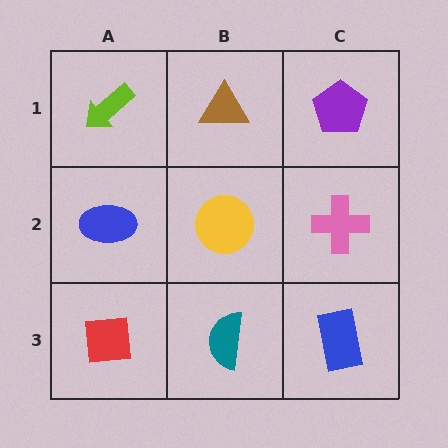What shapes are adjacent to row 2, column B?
A brown triangle (row 1, column B), a teal semicircle (row 3, column B), a blue ellipse (row 2, column A), a pink cross (row 2, column C).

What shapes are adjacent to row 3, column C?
A pink cross (row 2, column C), a teal semicircle (row 3, column B).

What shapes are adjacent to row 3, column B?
A yellow circle (row 2, column B), a red square (row 3, column A), a blue rectangle (row 3, column C).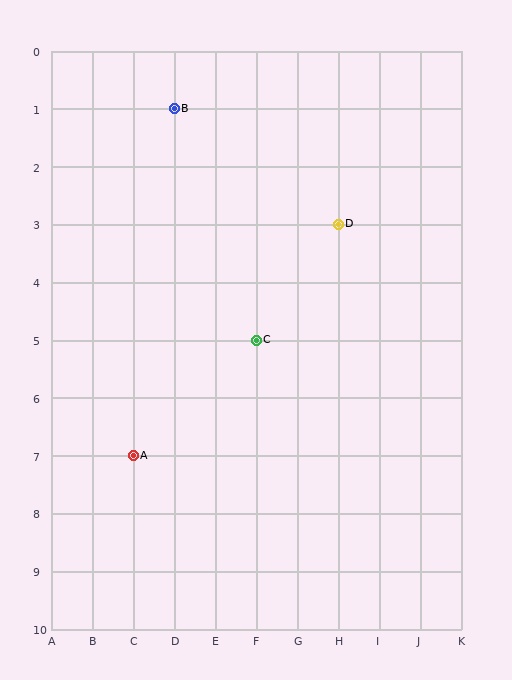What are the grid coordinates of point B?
Point B is at grid coordinates (D, 1).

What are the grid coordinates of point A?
Point A is at grid coordinates (C, 7).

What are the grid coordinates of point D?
Point D is at grid coordinates (H, 3).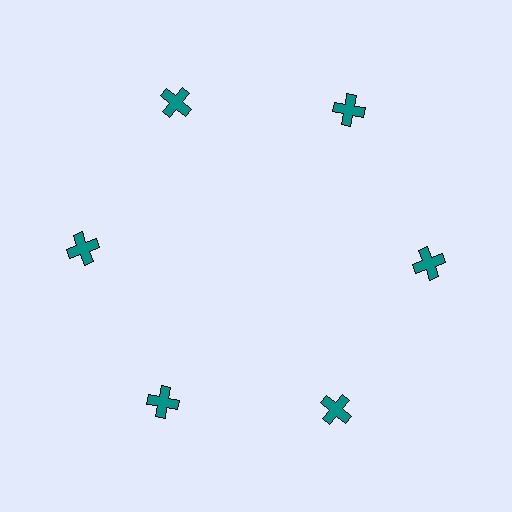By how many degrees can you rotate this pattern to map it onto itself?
The pattern maps onto itself every 60 degrees of rotation.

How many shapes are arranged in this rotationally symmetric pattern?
There are 6 shapes, arranged in 6 groups of 1.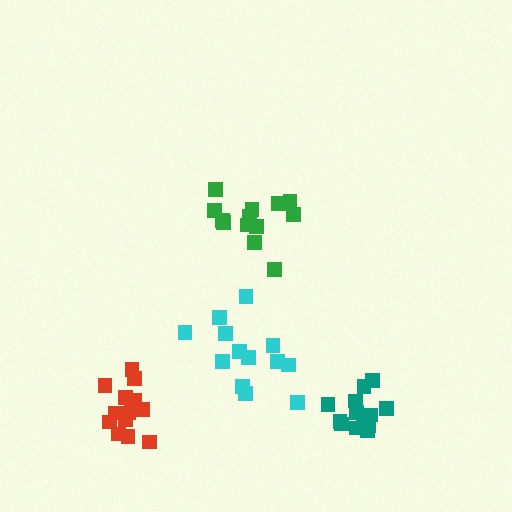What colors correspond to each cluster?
The clusters are colored: green, cyan, teal, red.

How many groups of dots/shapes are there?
There are 4 groups.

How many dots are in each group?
Group 1: 14 dots, Group 2: 13 dots, Group 3: 13 dots, Group 4: 15 dots (55 total).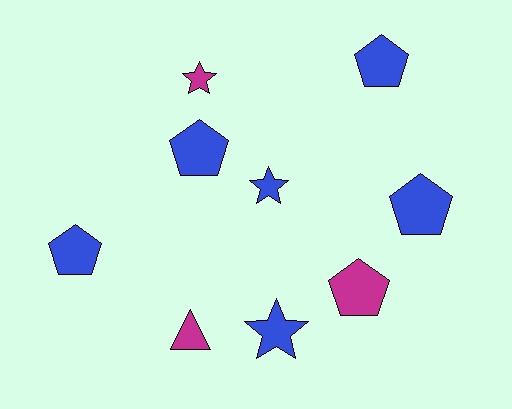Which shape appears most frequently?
Pentagon, with 5 objects.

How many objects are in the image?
There are 9 objects.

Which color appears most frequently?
Blue, with 6 objects.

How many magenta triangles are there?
There is 1 magenta triangle.